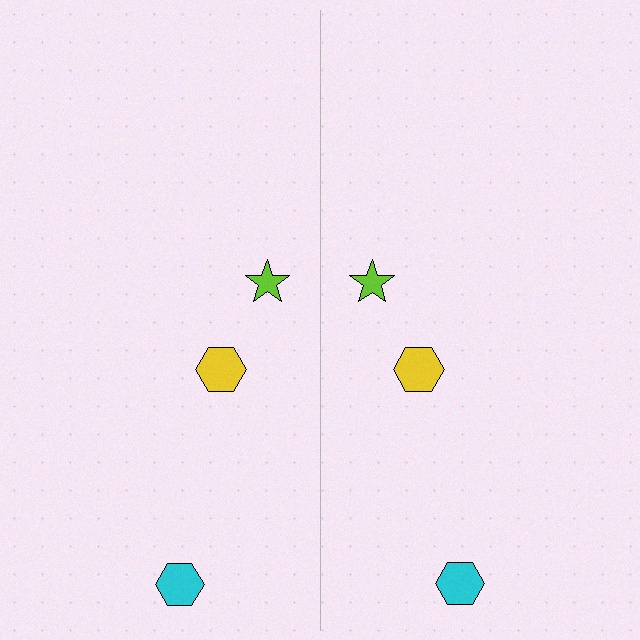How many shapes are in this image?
There are 6 shapes in this image.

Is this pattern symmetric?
Yes, this pattern has bilateral (reflection) symmetry.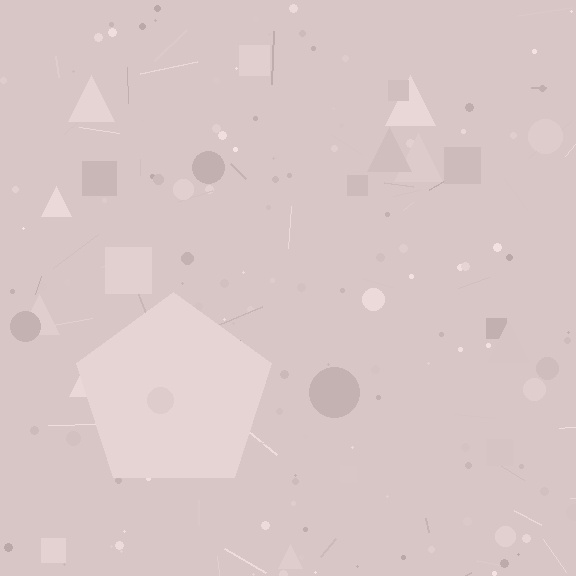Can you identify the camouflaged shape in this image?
The camouflaged shape is a pentagon.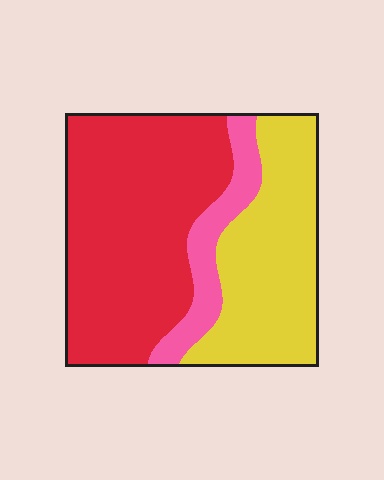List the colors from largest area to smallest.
From largest to smallest: red, yellow, pink.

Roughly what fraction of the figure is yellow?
Yellow covers about 35% of the figure.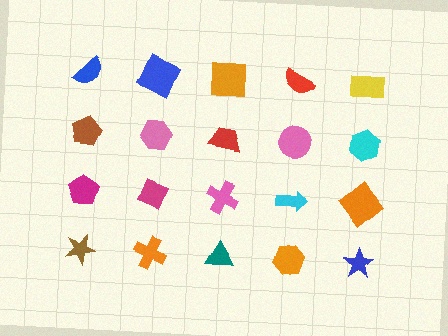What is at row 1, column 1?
A blue semicircle.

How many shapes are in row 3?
5 shapes.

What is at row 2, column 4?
A pink circle.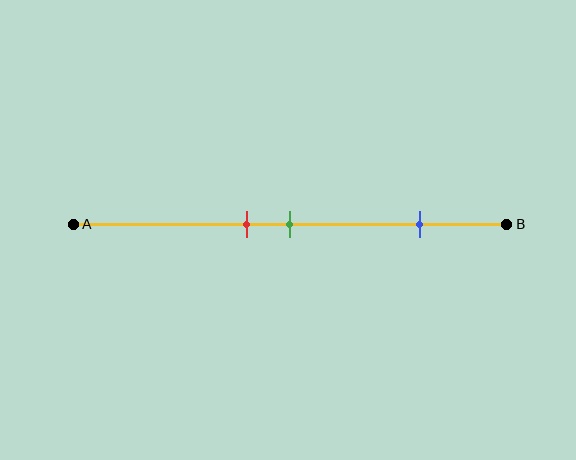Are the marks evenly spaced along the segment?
No, the marks are not evenly spaced.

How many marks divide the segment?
There are 3 marks dividing the segment.